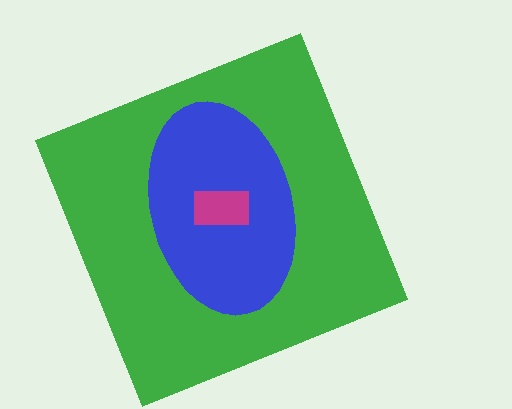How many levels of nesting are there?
3.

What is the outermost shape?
The green square.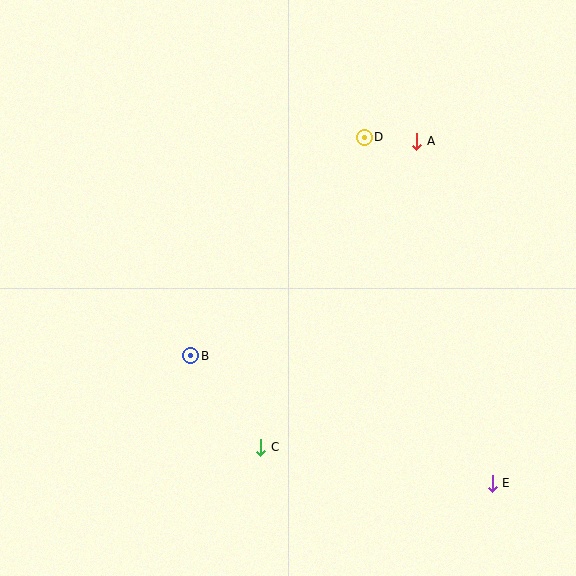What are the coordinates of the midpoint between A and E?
The midpoint between A and E is at (454, 312).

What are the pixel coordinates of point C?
Point C is at (260, 447).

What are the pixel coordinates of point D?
Point D is at (364, 137).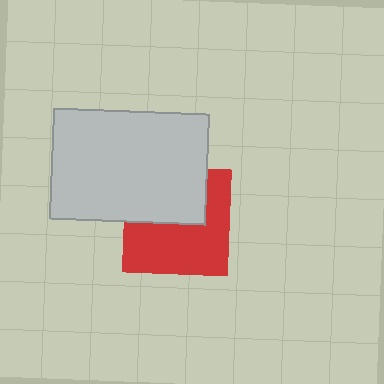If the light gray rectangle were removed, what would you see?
You would see the complete red square.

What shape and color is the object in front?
The object in front is a light gray rectangle.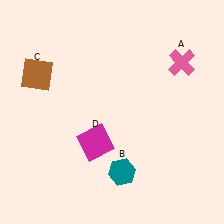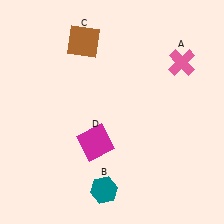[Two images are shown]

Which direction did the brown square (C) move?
The brown square (C) moved right.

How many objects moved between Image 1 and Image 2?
2 objects moved between the two images.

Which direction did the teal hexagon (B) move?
The teal hexagon (B) moved left.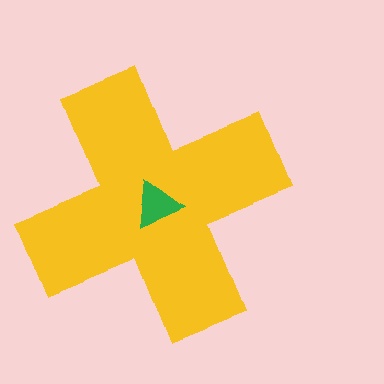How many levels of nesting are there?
2.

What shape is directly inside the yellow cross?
The green triangle.